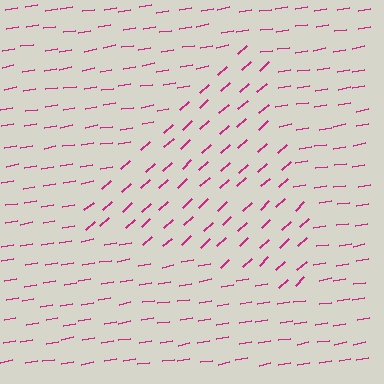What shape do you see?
I see a triangle.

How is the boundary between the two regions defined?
The boundary is defined purely by a change in line orientation (approximately 33 degrees difference). All lines are the same color and thickness.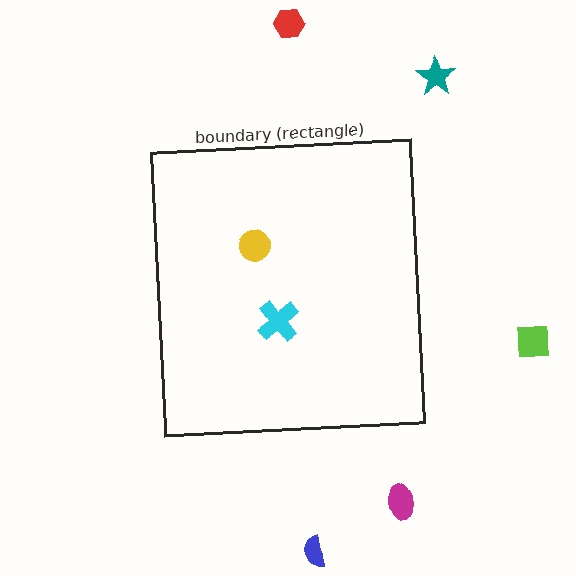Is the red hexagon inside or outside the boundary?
Outside.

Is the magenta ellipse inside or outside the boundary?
Outside.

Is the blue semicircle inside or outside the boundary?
Outside.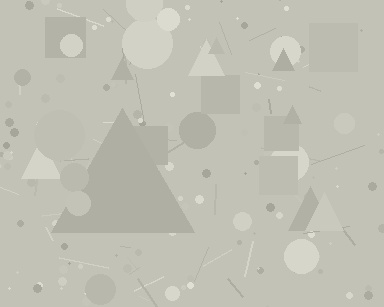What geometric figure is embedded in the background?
A triangle is embedded in the background.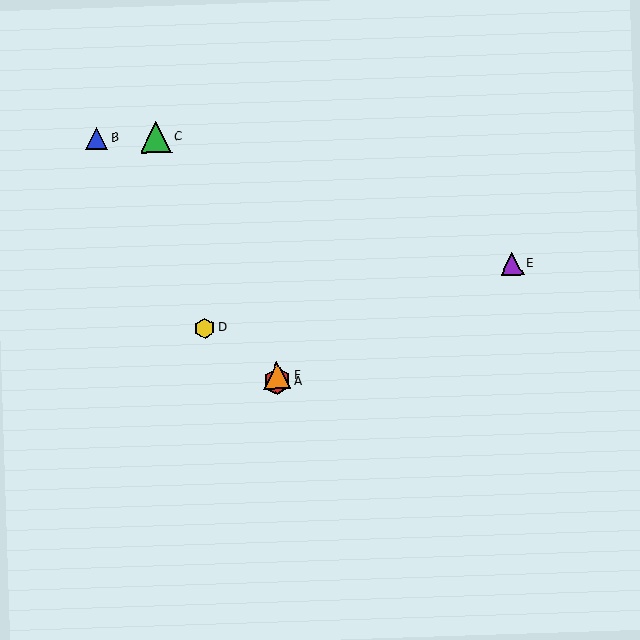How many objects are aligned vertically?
2 objects (A, F) are aligned vertically.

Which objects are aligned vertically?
Objects A, F are aligned vertically.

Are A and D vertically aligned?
No, A is at x≈277 and D is at x≈205.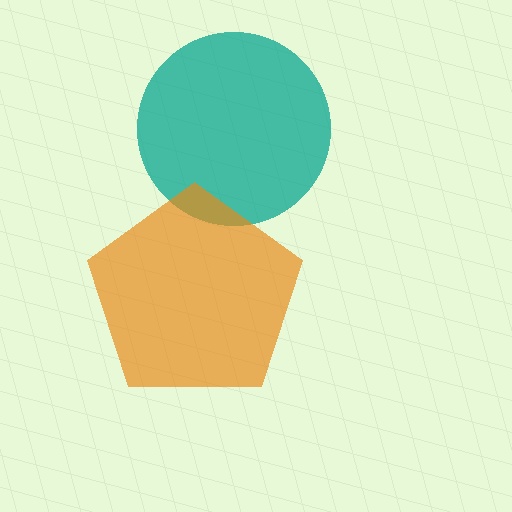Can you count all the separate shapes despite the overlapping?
Yes, there are 2 separate shapes.